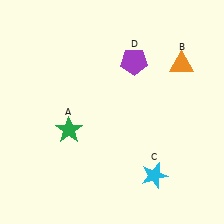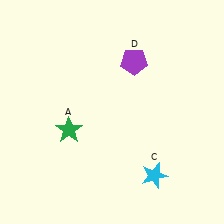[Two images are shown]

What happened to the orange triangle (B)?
The orange triangle (B) was removed in Image 2. It was in the top-right area of Image 1.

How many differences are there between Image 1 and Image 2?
There is 1 difference between the two images.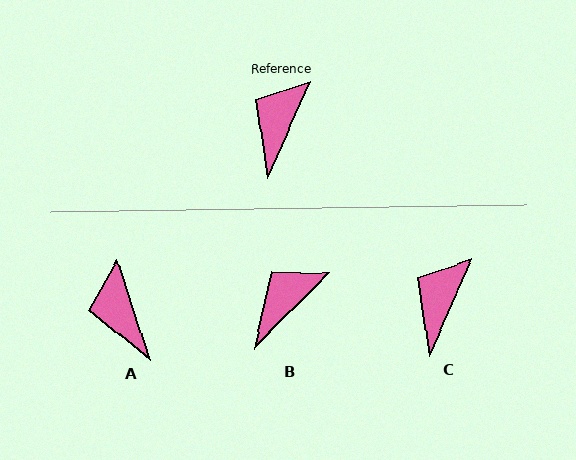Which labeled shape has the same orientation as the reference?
C.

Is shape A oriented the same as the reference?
No, it is off by about 42 degrees.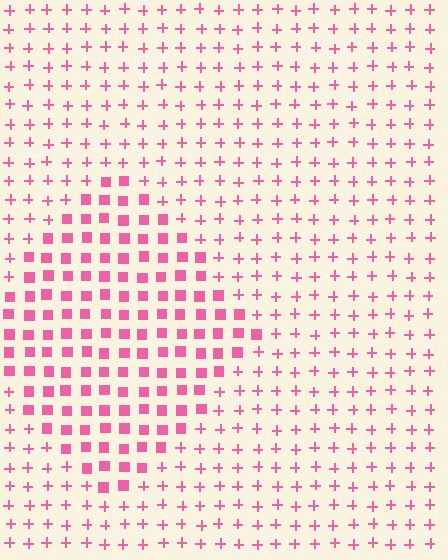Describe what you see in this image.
The image is filled with small pink elements arranged in a uniform grid. A diamond-shaped region contains squares, while the surrounding area contains plus signs. The boundary is defined purely by the change in element shape.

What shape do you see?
I see a diamond.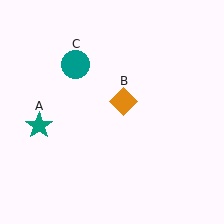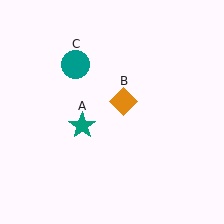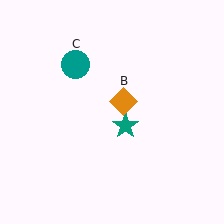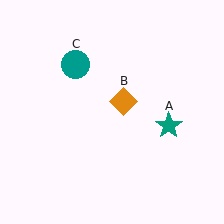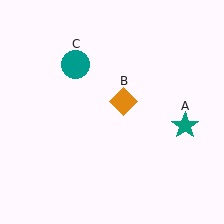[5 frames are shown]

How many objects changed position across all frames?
1 object changed position: teal star (object A).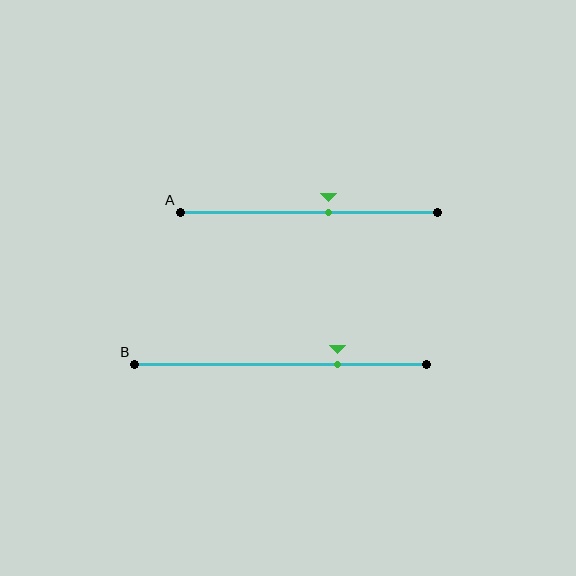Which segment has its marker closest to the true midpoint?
Segment A has its marker closest to the true midpoint.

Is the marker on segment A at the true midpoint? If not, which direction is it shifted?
No, the marker on segment A is shifted to the right by about 8% of the segment length.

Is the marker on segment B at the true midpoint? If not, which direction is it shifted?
No, the marker on segment B is shifted to the right by about 20% of the segment length.